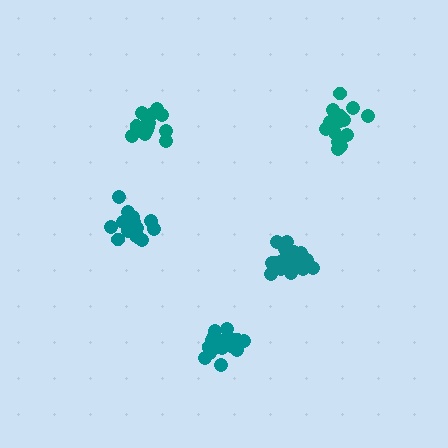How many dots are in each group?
Group 1: 17 dots, Group 2: 16 dots, Group 3: 19 dots, Group 4: 15 dots, Group 5: 19 dots (86 total).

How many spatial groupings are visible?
There are 5 spatial groupings.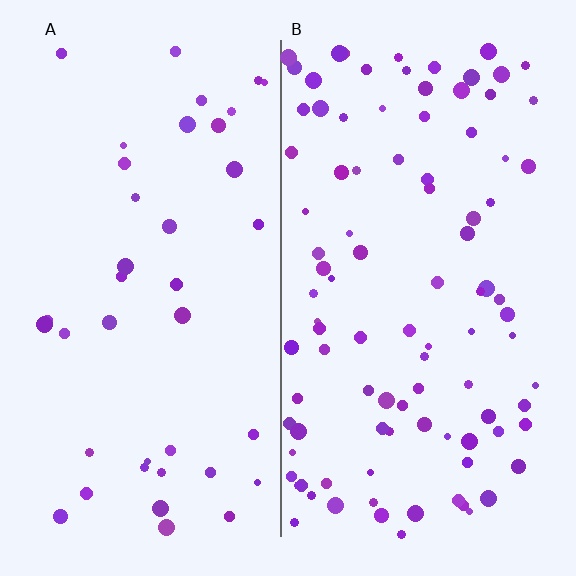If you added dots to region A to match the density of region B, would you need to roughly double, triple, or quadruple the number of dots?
Approximately triple.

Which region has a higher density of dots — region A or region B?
B (the right).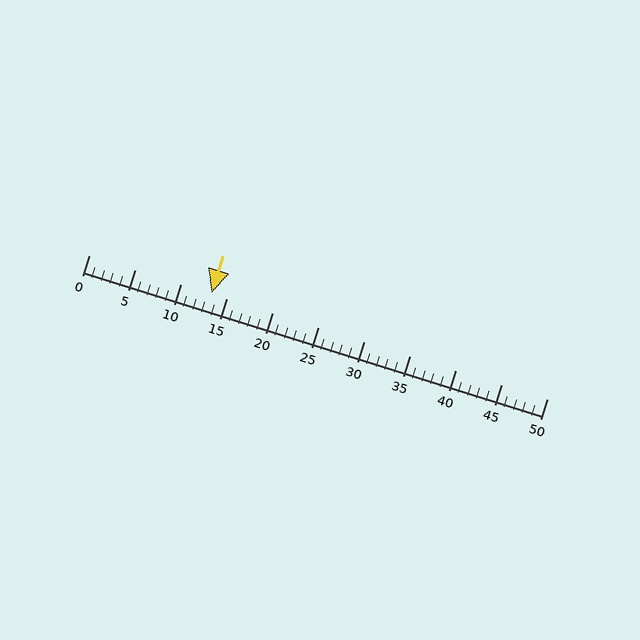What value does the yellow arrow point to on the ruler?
The yellow arrow points to approximately 13.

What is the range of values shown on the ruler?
The ruler shows values from 0 to 50.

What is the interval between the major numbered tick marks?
The major tick marks are spaced 5 units apart.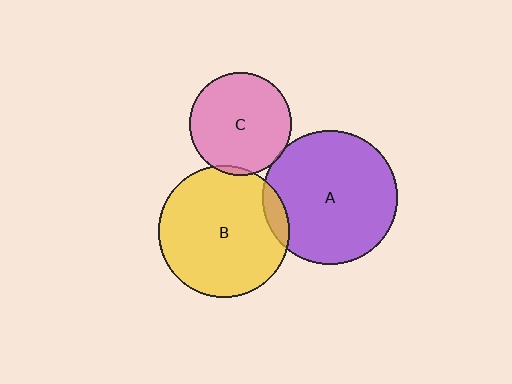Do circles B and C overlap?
Yes.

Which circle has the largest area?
Circle A (purple).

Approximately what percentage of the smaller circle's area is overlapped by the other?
Approximately 5%.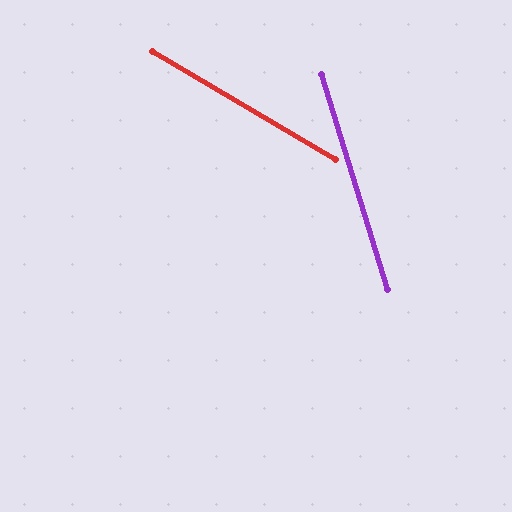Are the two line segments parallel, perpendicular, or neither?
Neither parallel nor perpendicular — they differ by about 42°.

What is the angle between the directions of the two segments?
Approximately 42 degrees.